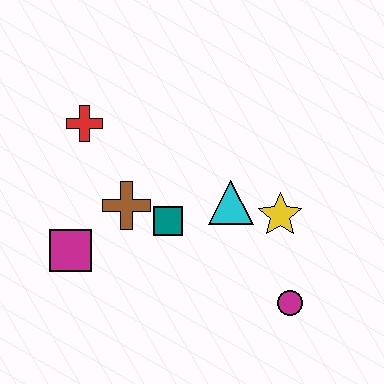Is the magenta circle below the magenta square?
Yes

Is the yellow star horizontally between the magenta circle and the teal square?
Yes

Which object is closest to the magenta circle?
The yellow star is closest to the magenta circle.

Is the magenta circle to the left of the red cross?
No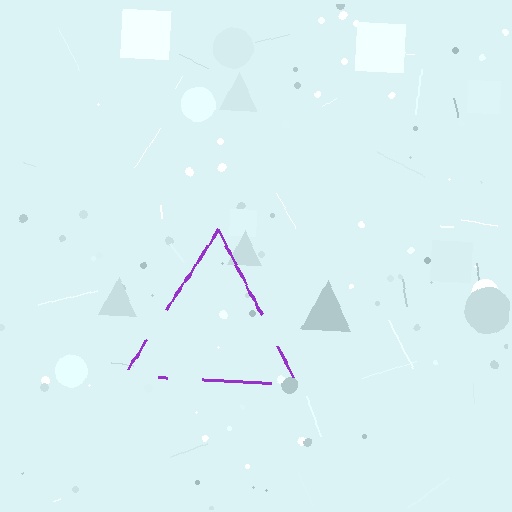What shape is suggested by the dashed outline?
The dashed outline suggests a triangle.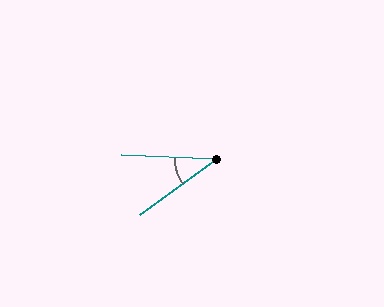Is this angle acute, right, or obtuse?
It is acute.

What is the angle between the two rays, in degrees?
Approximately 38 degrees.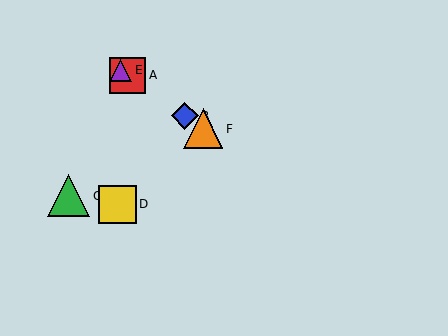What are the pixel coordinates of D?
Object D is at (117, 204).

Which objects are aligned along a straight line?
Objects A, B, E, F are aligned along a straight line.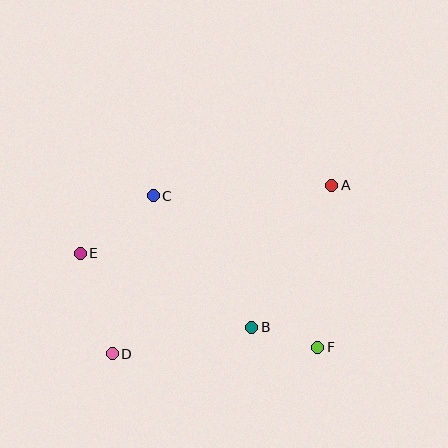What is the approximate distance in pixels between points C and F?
The distance between C and F is approximately 224 pixels.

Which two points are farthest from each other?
Points A and D are farthest from each other.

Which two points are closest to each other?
Points B and F are closest to each other.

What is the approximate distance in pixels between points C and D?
The distance between C and D is approximately 163 pixels.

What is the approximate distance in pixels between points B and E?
The distance between B and E is approximately 187 pixels.